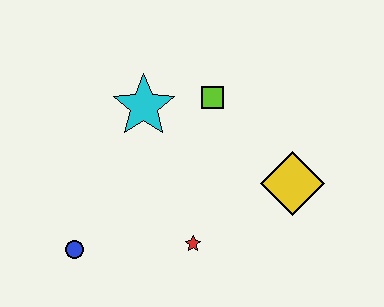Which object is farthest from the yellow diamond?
The blue circle is farthest from the yellow diamond.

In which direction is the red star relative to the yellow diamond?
The red star is to the left of the yellow diamond.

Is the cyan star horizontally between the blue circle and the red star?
Yes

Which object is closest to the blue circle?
The red star is closest to the blue circle.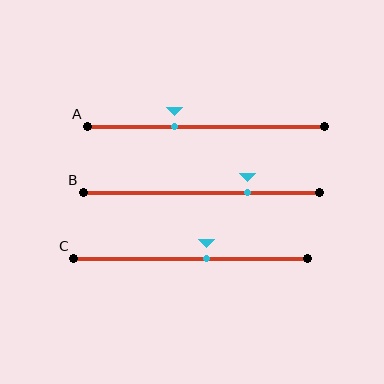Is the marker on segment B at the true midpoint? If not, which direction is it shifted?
No, the marker on segment B is shifted to the right by about 19% of the segment length.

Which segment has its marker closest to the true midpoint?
Segment C has its marker closest to the true midpoint.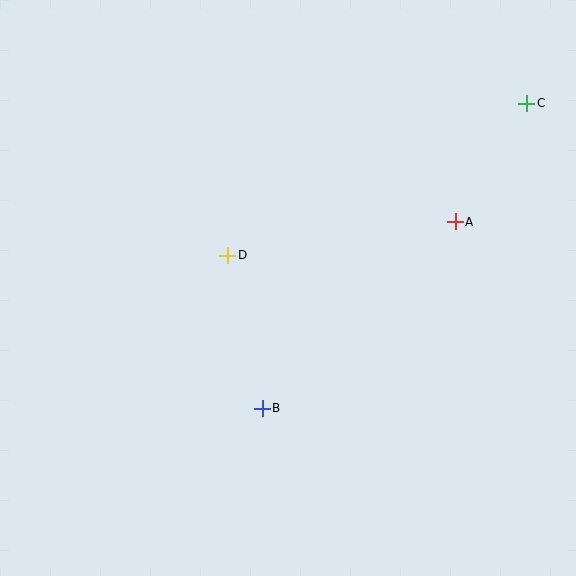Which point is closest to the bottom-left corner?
Point B is closest to the bottom-left corner.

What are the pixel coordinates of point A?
Point A is at (455, 222).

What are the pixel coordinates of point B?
Point B is at (262, 408).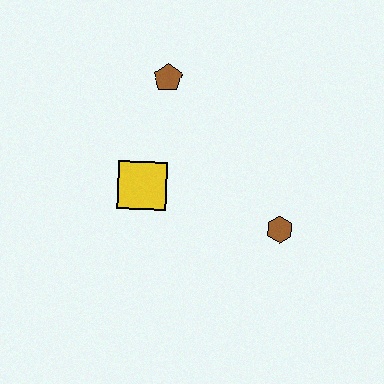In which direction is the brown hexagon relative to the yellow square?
The brown hexagon is to the right of the yellow square.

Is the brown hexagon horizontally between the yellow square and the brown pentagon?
No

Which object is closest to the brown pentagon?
The yellow square is closest to the brown pentagon.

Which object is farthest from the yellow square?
The brown hexagon is farthest from the yellow square.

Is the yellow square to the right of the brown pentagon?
No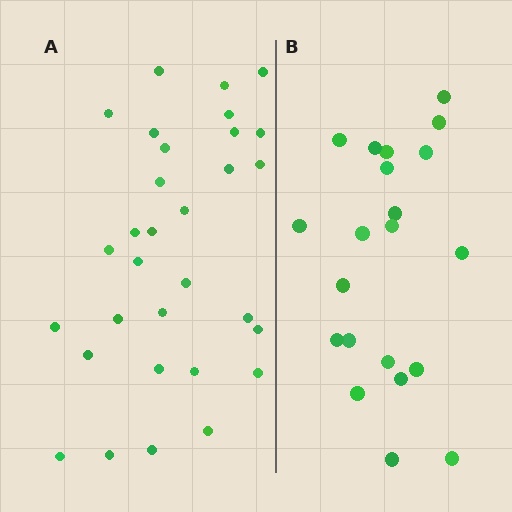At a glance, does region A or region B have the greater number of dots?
Region A (the left region) has more dots.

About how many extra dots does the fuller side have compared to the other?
Region A has roughly 10 or so more dots than region B.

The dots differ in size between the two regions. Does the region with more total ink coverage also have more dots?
No. Region B has more total ink coverage because its dots are larger, but region A actually contains more individual dots. Total area can be misleading — the number of items is what matters here.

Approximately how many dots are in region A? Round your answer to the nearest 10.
About 30 dots. (The exact count is 31, which rounds to 30.)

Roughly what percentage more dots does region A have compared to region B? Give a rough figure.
About 50% more.